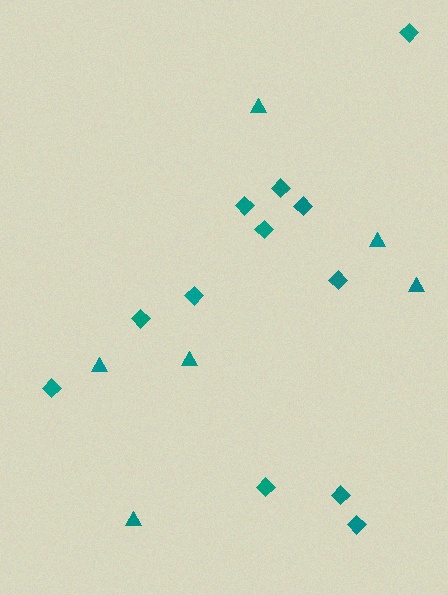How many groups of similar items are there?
There are 2 groups: one group of triangles (6) and one group of diamonds (12).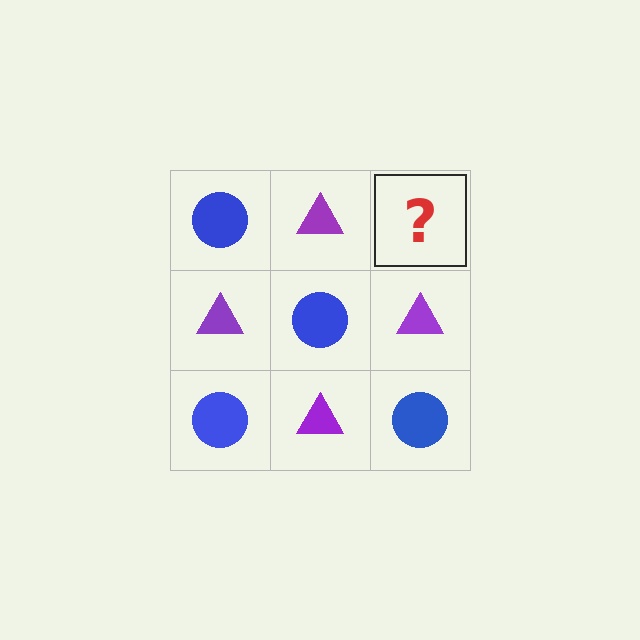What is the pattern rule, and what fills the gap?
The rule is that it alternates blue circle and purple triangle in a checkerboard pattern. The gap should be filled with a blue circle.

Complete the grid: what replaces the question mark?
The question mark should be replaced with a blue circle.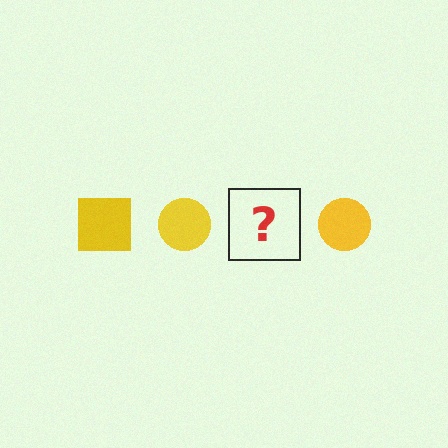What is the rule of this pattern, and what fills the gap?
The rule is that the pattern cycles through square, circle shapes in yellow. The gap should be filled with a yellow square.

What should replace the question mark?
The question mark should be replaced with a yellow square.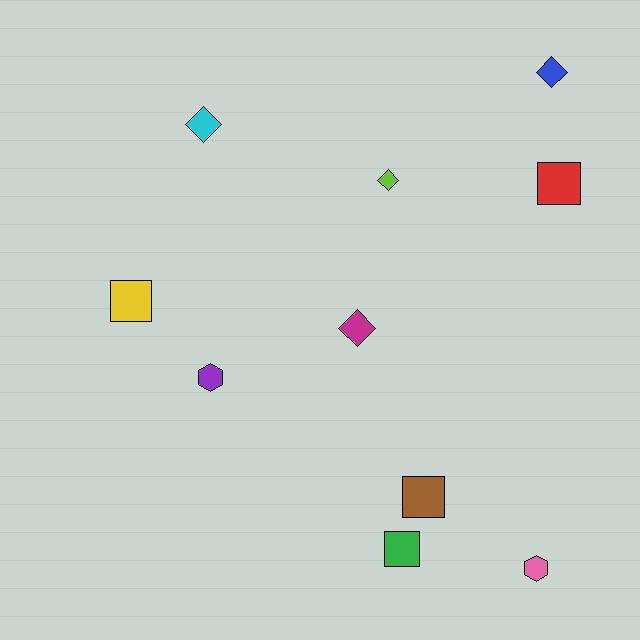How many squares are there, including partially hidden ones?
There are 4 squares.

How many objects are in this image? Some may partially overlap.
There are 10 objects.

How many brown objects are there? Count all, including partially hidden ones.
There is 1 brown object.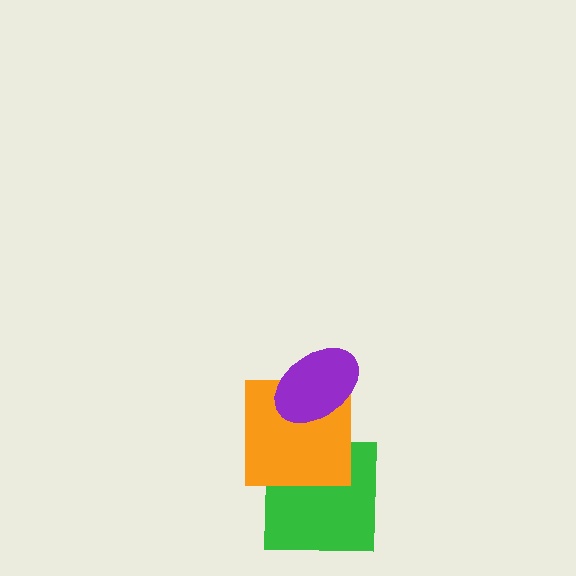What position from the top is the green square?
The green square is 3rd from the top.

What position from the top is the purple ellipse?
The purple ellipse is 1st from the top.